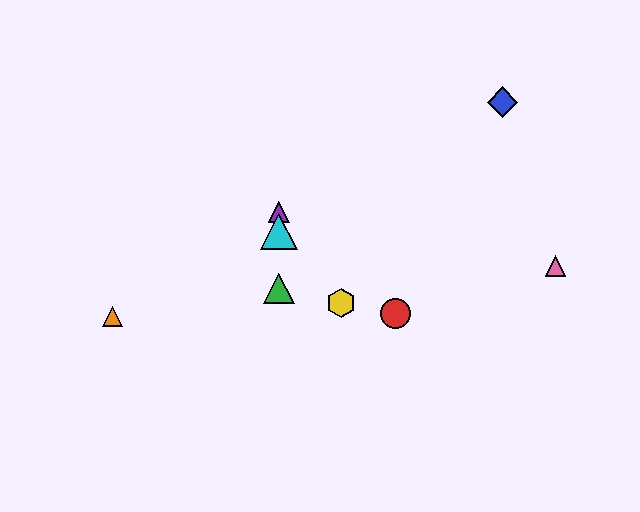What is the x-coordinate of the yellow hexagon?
The yellow hexagon is at x≈341.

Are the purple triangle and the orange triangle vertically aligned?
No, the purple triangle is at x≈279 and the orange triangle is at x≈113.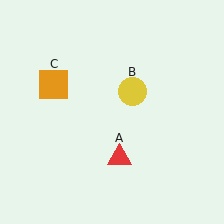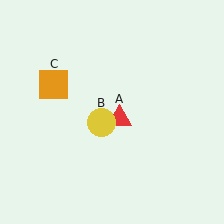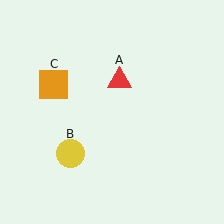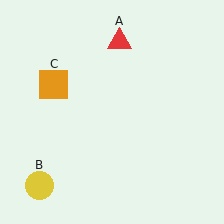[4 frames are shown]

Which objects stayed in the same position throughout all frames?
Orange square (object C) remained stationary.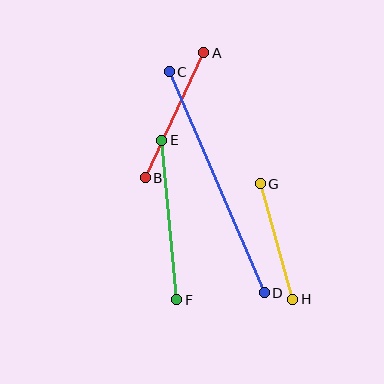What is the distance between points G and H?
The distance is approximately 120 pixels.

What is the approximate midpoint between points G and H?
The midpoint is at approximately (277, 241) pixels.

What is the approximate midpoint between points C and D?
The midpoint is at approximately (217, 182) pixels.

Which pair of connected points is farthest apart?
Points C and D are farthest apart.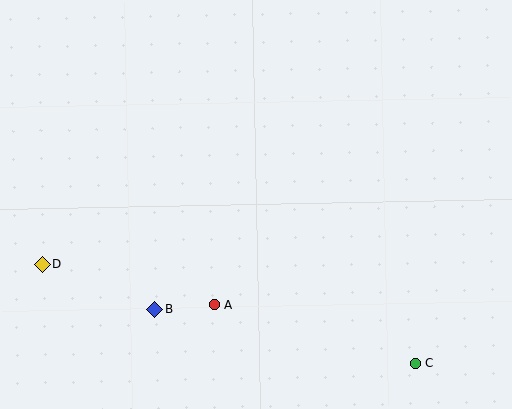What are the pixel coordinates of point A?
Point A is at (214, 305).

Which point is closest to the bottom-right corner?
Point C is closest to the bottom-right corner.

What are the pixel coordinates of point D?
Point D is at (43, 264).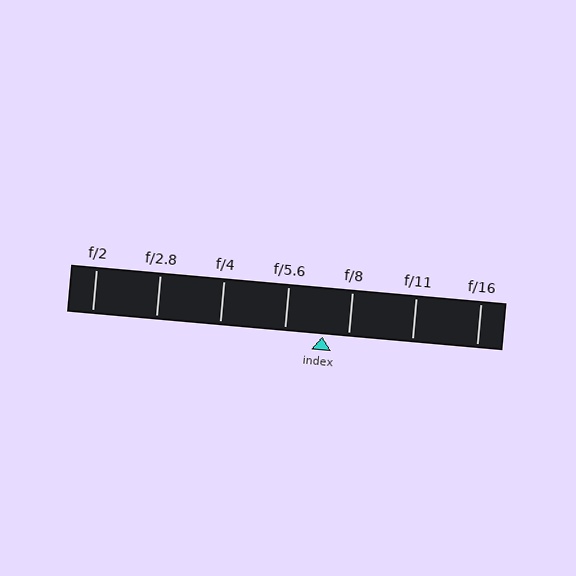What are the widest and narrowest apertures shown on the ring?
The widest aperture shown is f/2 and the narrowest is f/16.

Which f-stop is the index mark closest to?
The index mark is closest to f/8.